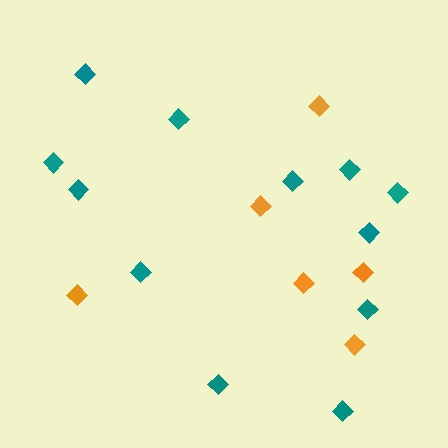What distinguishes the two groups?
There are 2 groups: one group of orange diamonds (6) and one group of teal diamonds (12).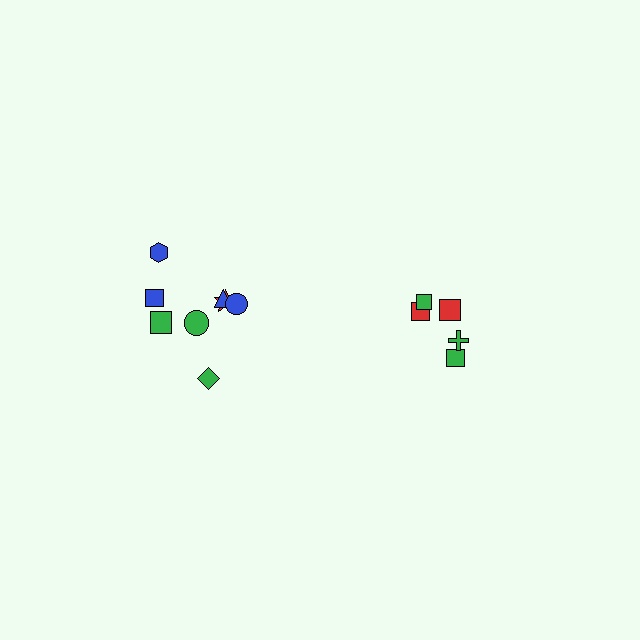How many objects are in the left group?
There are 8 objects.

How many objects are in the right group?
There are 5 objects.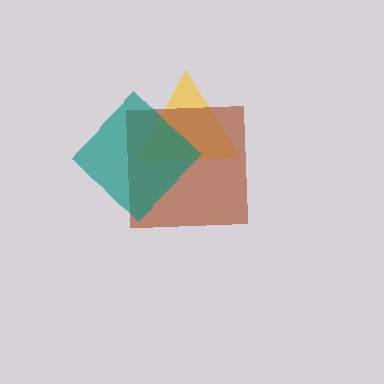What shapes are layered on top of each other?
The layered shapes are: a yellow triangle, a brown square, a teal diamond.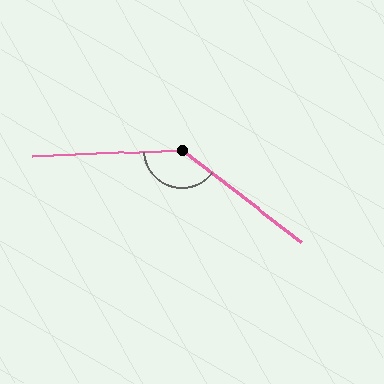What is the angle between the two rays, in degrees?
Approximately 140 degrees.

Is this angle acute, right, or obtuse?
It is obtuse.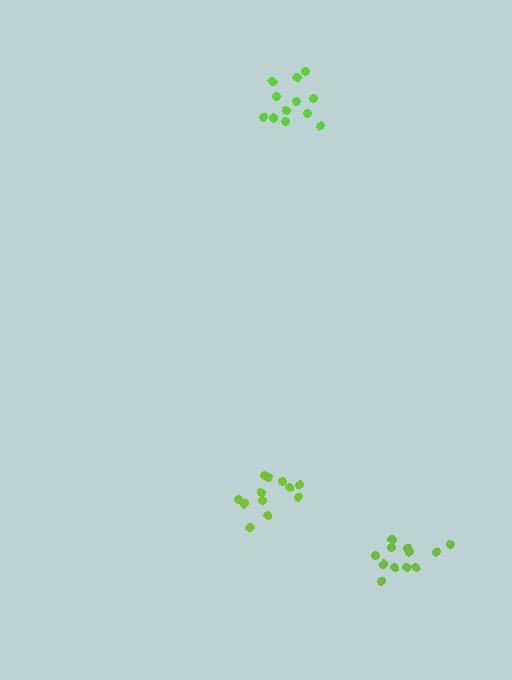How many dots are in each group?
Group 1: 12 dots, Group 2: 12 dots, Group 3: 12 dots (36 total).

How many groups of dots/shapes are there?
There are 3 groups.